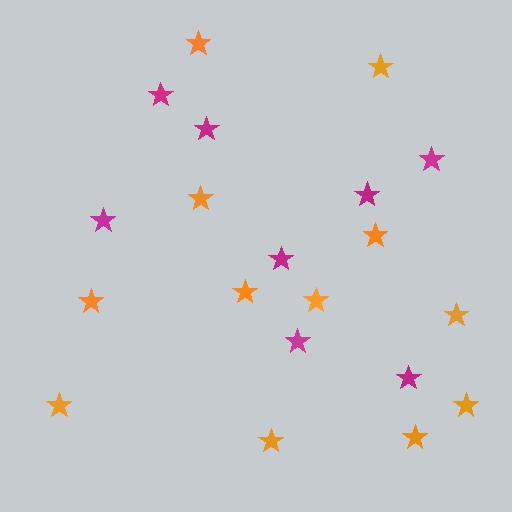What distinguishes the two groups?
There are 2 groups: one group of orange stars (12) and one group of magenta stars (8).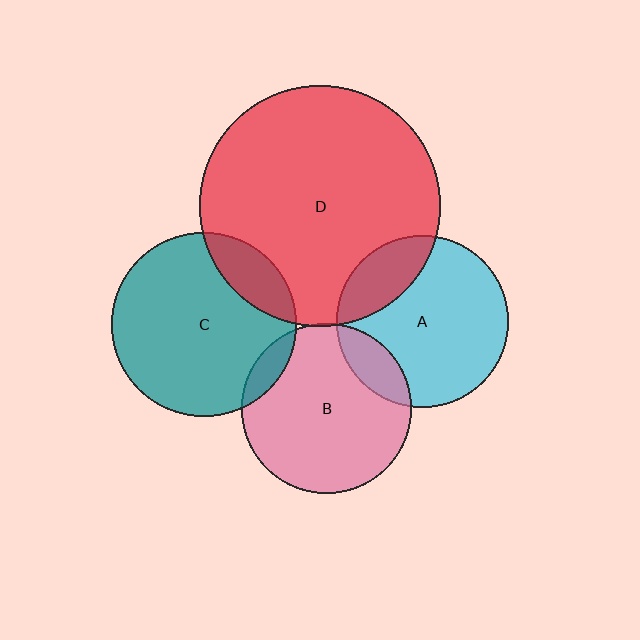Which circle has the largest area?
Circle D (red).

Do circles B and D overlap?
Yes.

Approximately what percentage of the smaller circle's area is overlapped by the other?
Approximately 5%.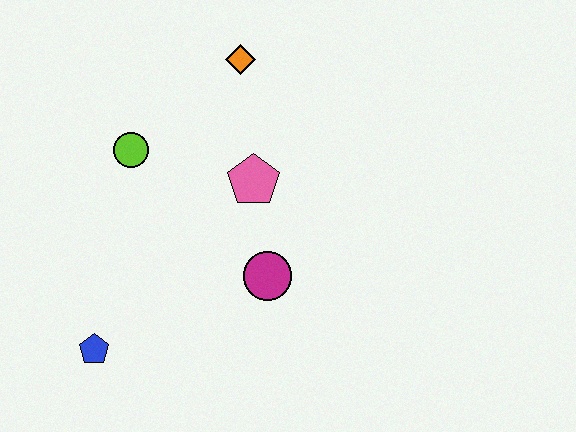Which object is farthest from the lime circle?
The blue pentagon is farthest from the lime circle.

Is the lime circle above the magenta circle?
Yes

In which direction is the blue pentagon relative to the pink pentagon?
The blue pentagon is below the pink pentagon.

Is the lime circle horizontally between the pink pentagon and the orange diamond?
No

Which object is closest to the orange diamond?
The pink pentagon is closest to the orange diamond.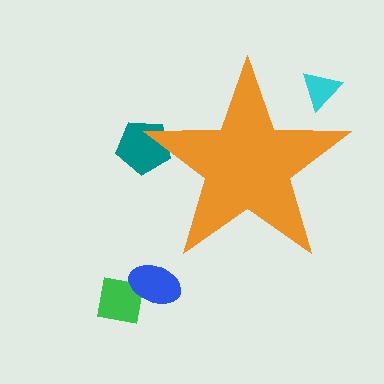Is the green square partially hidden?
No, the green square is fully visible.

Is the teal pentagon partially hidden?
Yes, the teal pentagon is partially hidden behind the orange star.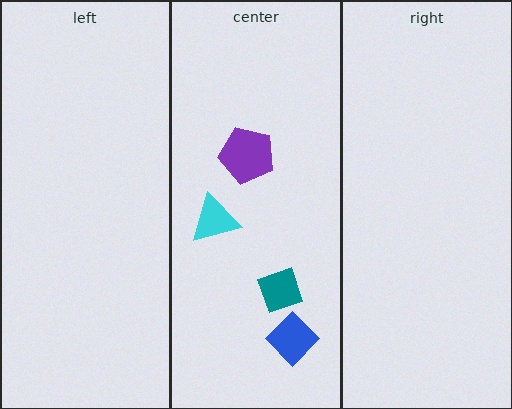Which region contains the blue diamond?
The center region.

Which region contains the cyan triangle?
The center region.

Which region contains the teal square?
The center region.